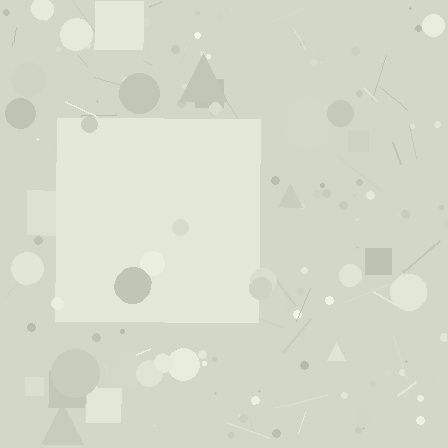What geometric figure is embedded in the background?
A square is embedded in the background.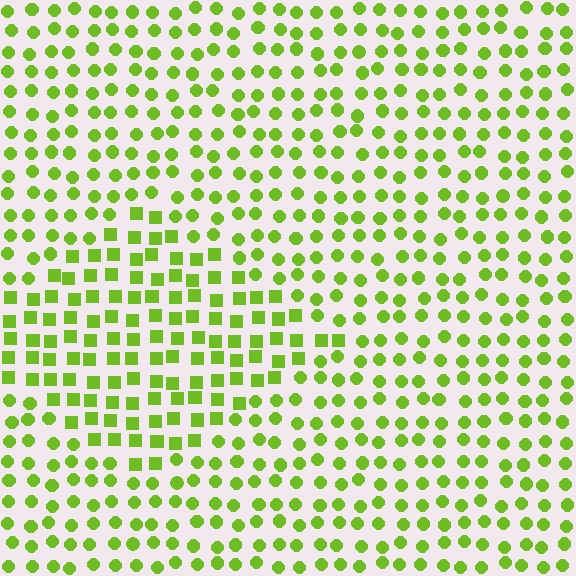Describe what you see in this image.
The image is filled with small lime elements arranged in a uniform grid. A diamond-shaped region contains squares, while the surrounding area contains circles. The boundary is defined purely by the change in element shape.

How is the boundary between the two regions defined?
The boundary is defined by a change in element shape: squares inside vs. circles outside. All elements share the same color and spacing.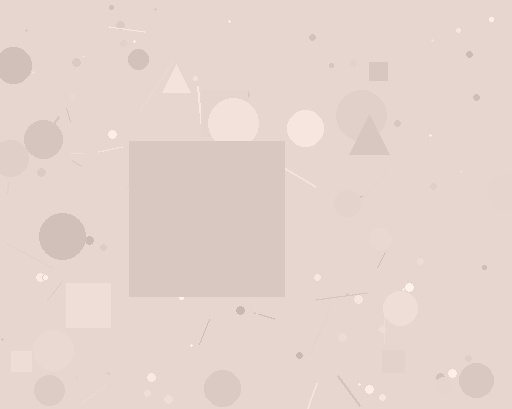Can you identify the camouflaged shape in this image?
The camouflaged shape is a square.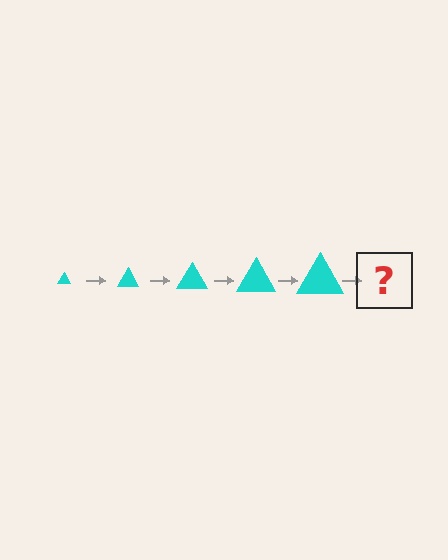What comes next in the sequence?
The next element should be a cyan triangle, larger than the previous one.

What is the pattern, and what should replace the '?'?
The pattern is that the triangle gets progressively larger each step. The '?' should be a cyan triangle, larger than the previous one.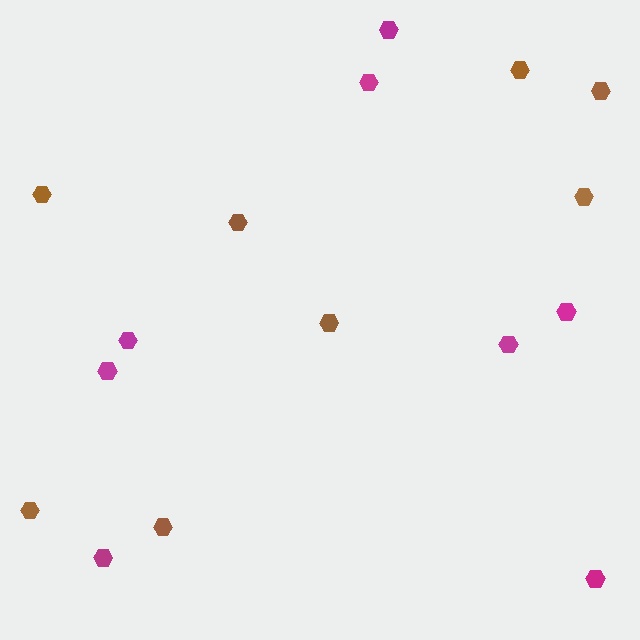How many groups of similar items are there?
There are 2 groups: one group of brown hexagons (8) and one group of magenta hexagons (8).